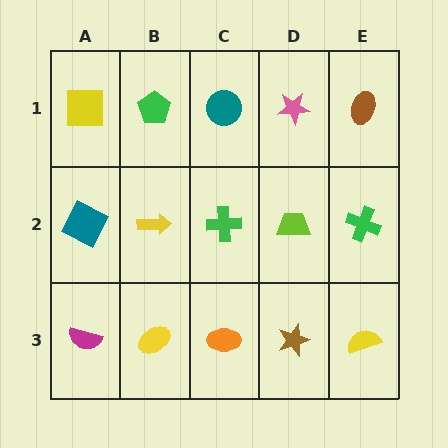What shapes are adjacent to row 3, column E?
A green cross (row 2, column E), a brown star (row 3, column D).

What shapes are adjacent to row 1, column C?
A green cross (row 2, column C), a green pentagon (row 1, column B), a pink star (row 1, column D).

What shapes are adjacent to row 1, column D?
A lime trapezoid (row 2, column D), a teal circle (row 1, column C), a brown ellipse (row 1, column E).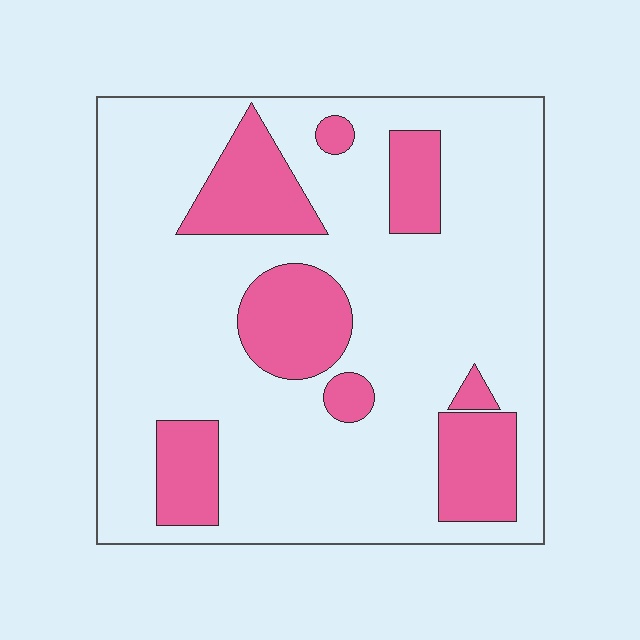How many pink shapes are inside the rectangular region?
8.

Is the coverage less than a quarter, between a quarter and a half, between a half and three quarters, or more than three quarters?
Less than a quarter.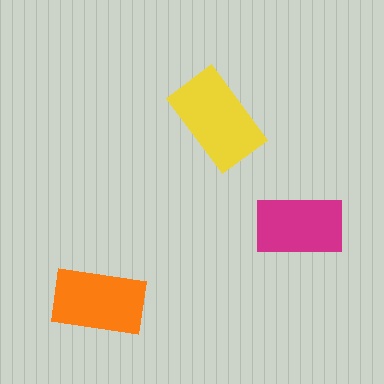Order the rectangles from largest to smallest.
the yellow one, the orange one, the magenta one.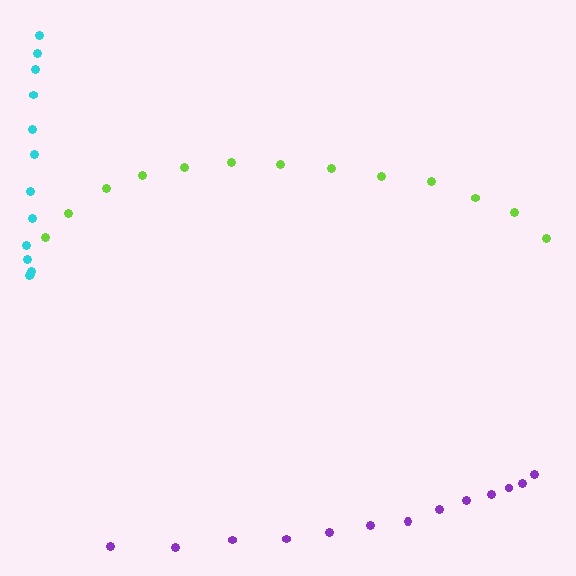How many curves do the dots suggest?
There are 3 distinct paths.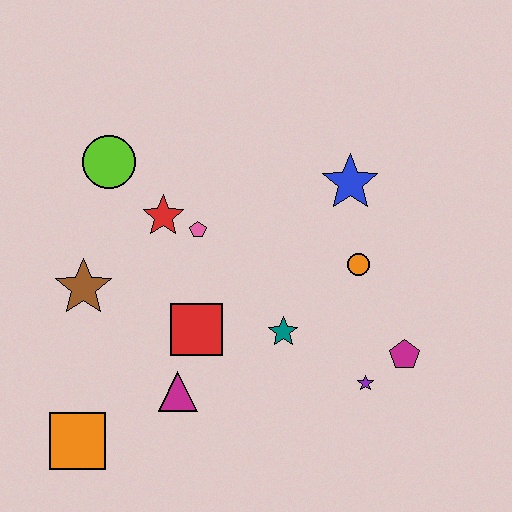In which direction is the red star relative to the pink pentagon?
The red star is to the left of the pink pentagon.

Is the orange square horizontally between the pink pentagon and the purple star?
No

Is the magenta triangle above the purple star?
No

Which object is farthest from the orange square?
The blue star is farthest from the orange square.